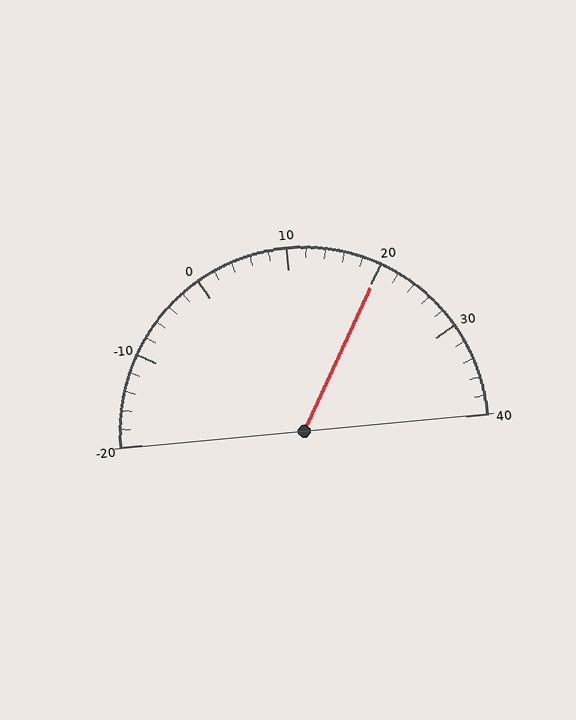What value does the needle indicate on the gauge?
The needle indicates approximately 20.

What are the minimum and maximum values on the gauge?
The gauge ranges from -20 to 40.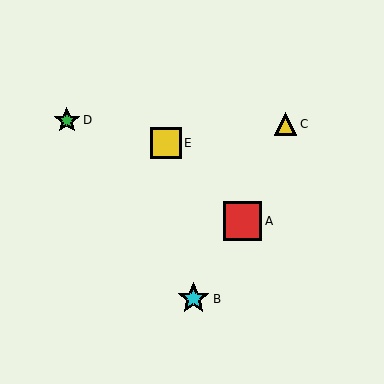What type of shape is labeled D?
Shape D is a green star.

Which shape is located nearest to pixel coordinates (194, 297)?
The cyan star (labeled B) at (194, 299) is nearest to that location.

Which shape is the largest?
The red square (labeled A) is the largest.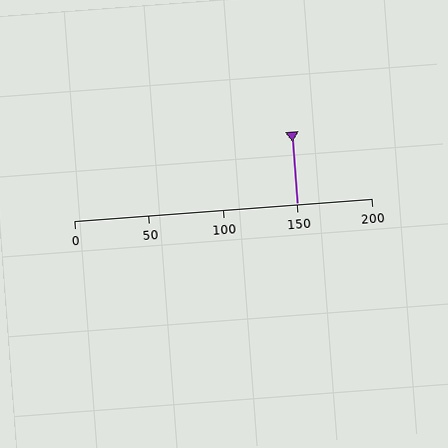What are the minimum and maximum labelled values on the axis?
The axis runs from 0 to 200.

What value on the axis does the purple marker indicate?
The marker indicates approximately 150.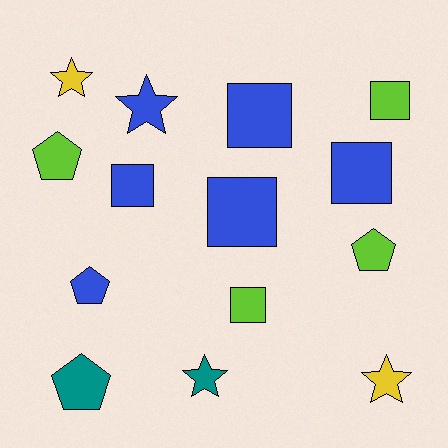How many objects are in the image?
There are 14 objects.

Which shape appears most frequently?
Square, with 6 objects.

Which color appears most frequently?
Blue, with 6 objects.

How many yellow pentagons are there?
There are no yellow pentagons.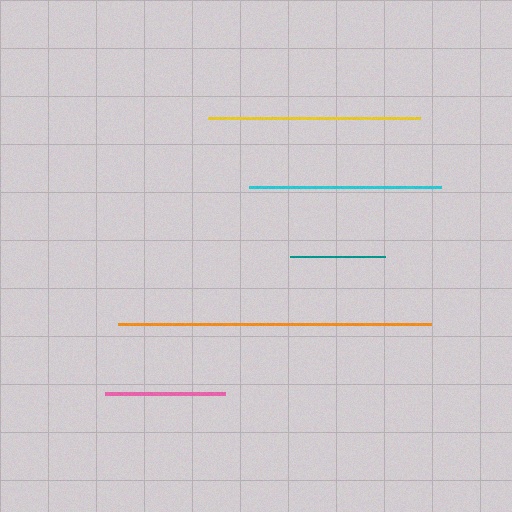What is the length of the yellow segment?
The yellow segment is approximately 212 pixels long.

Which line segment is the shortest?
The teal line is the shortest at approximately 94 pixels.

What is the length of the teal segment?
The teal segment is approximately 94 pixels long.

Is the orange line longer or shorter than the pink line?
The orange line is longer than the pink line.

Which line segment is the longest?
The orange line is the longest at approximately 313 pixels.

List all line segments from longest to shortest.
From longest to shortest: orange, yellow, cyan, pink, teal.